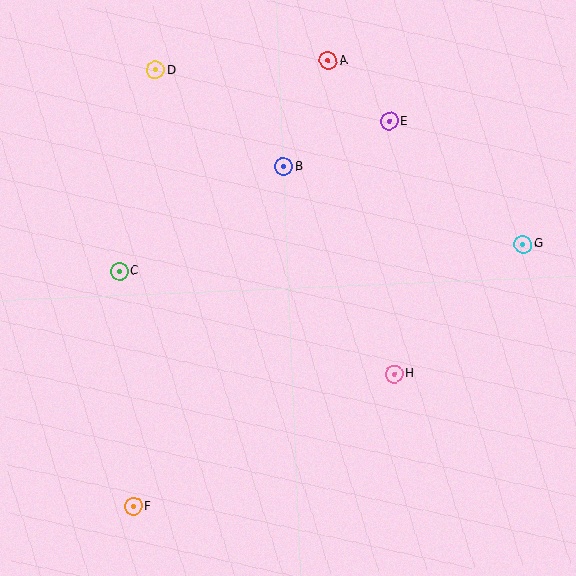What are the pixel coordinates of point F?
Point F is at (133, 507).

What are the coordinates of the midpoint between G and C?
The midpoint between G and C is at (321, 258).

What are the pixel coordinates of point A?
Point A is at (328, 61).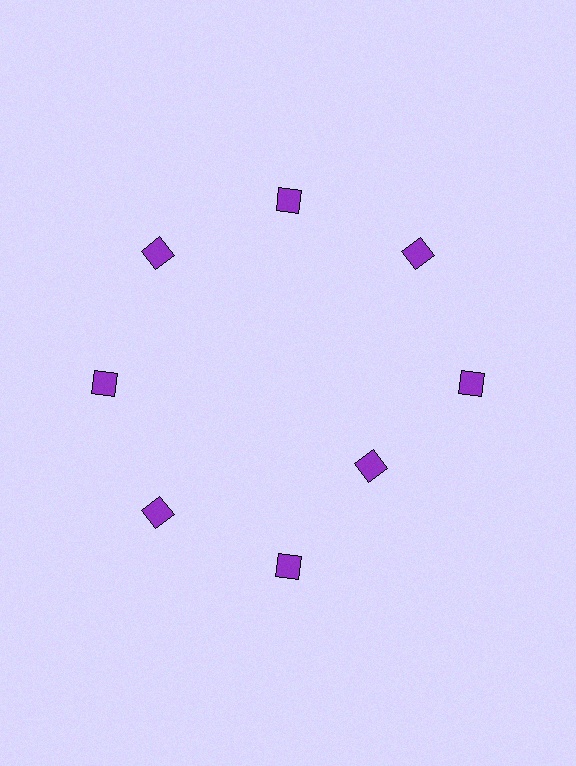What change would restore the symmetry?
The symmetry would be restored by moving it outward, back onto the ring so that all 8 diamonds sit at equal angles and equal distance from the center.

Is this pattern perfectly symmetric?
No. The 8 purple diamonds are arranged in a ring, but one element near the 4 o'clock position is pulled inward toward the center, breaking the 8-fold rotational symmetry.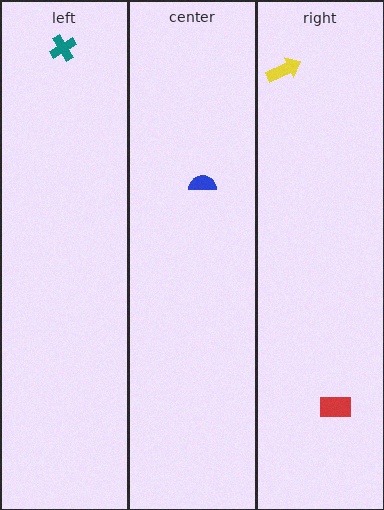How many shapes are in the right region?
2.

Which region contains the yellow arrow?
The right region.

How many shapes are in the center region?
1.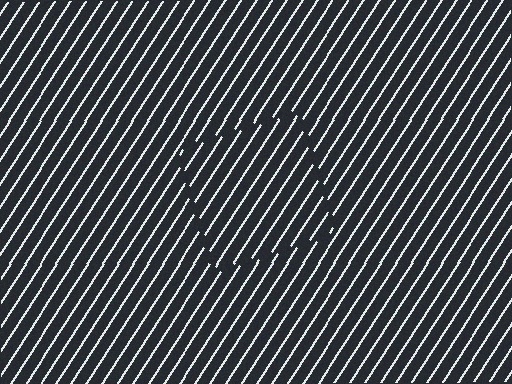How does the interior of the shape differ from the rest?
The interior of the shape contains the same grating, shifted by half a period — the contour is defined by the phase discontinuity where line-ends from the inner and outer gratings abut.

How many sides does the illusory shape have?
4 sides — the line-ends trace a square.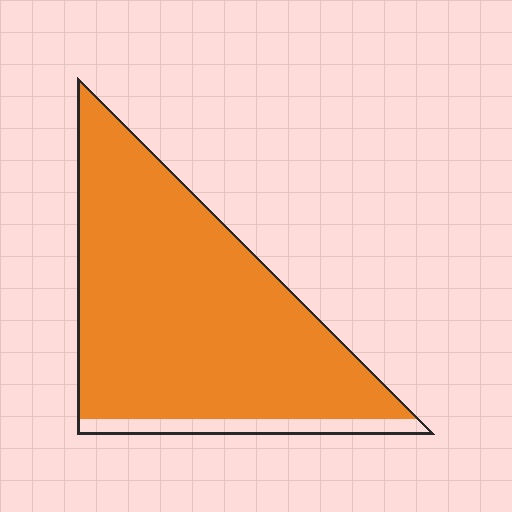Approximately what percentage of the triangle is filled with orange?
Approximately 90%.